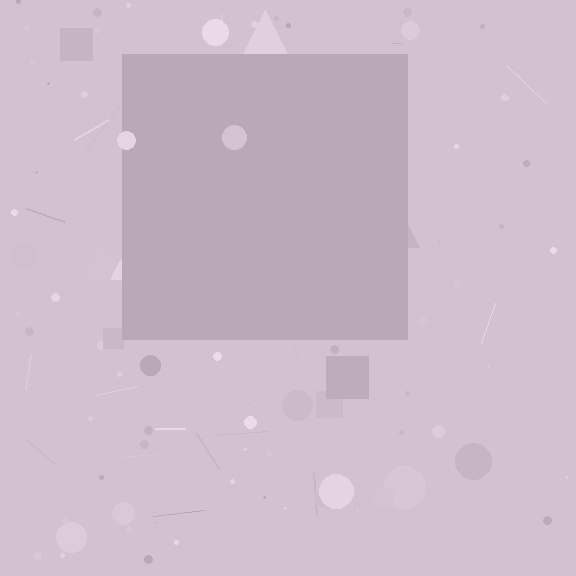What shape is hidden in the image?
A square is hidden in the image.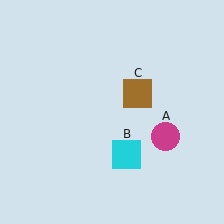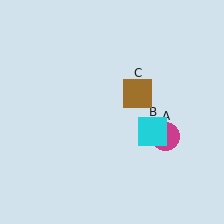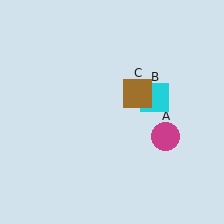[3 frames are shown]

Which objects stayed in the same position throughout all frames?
Magenta circle (object A) and brown square (object C) remained stationary.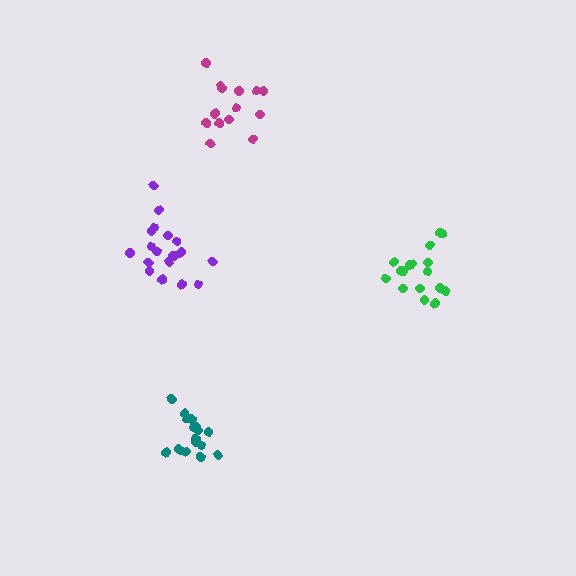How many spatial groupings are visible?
There are 4 spatial groupings.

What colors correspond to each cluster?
The clusters are colored: purple, green, magenta, teal.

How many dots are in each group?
Group 1: 19 dots, Group 2: 17 dots, Group 3: 14 dots, Group 4: 17 dots (67 total).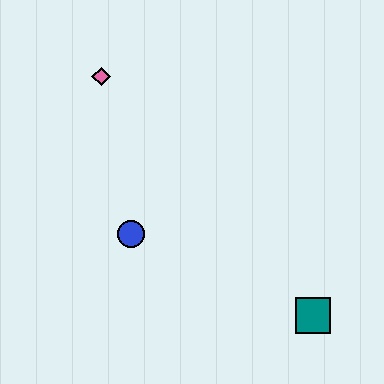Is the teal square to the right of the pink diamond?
Yes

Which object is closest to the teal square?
The blue circle is closest to the teal square.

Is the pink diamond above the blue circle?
Yes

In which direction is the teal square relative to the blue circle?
The teal square is to the right of the blue circle.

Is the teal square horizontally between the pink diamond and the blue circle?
No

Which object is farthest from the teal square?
The pink diamond is farthest from the teal square.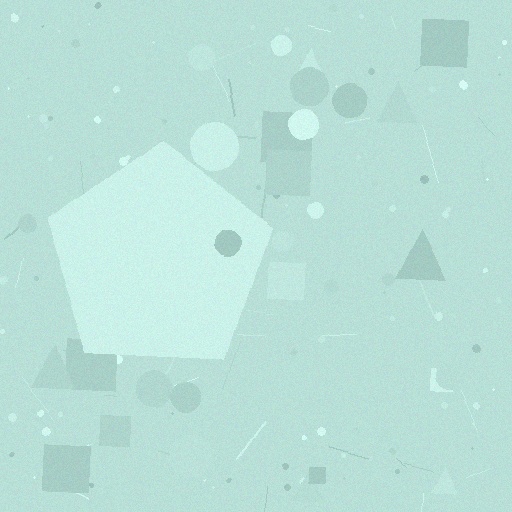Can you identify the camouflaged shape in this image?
The camouflaged shape is a pentagon.